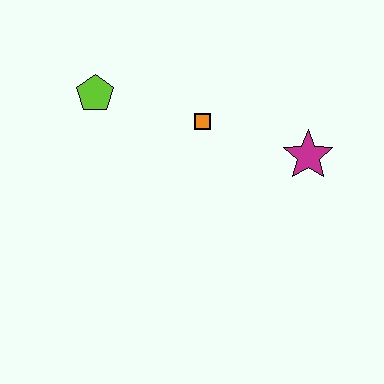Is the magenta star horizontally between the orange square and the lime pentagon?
No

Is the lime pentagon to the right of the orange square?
No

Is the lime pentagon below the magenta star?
No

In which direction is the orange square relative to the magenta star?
The orange square is to the left of the magenta star.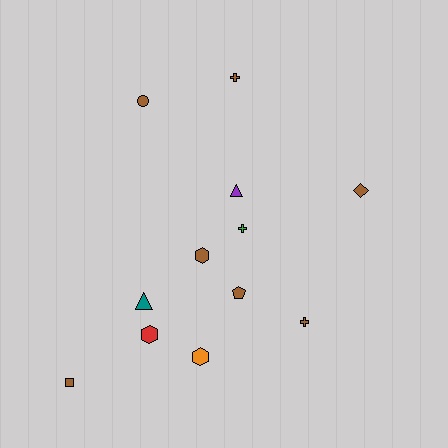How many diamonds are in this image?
There is 1 diamond.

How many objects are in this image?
There are 12 objects.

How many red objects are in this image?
There is 1 red object.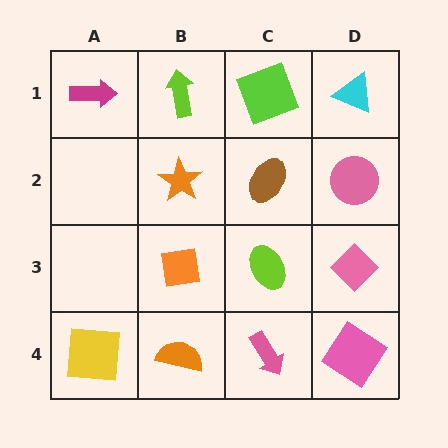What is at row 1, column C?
A lime square.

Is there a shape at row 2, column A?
No, that cell is empty.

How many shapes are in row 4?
4 shapes.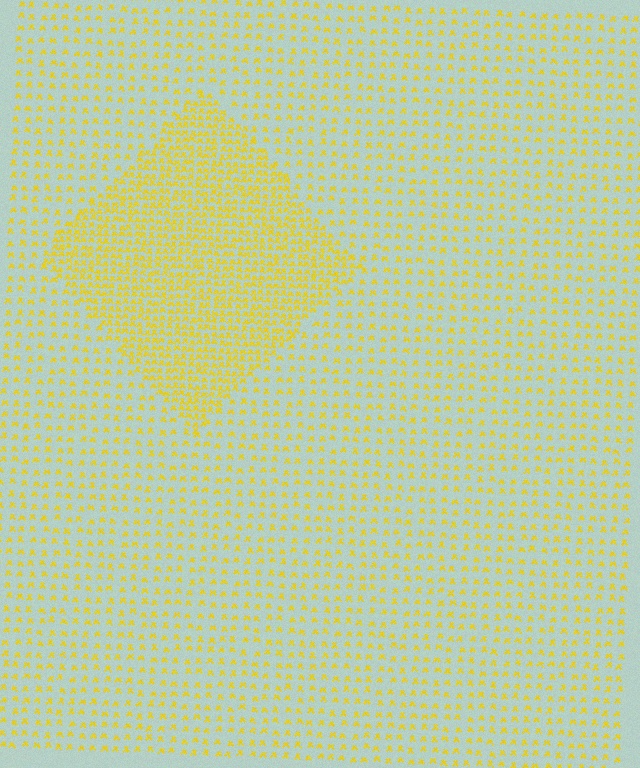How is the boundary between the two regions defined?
The boundary is defined by a change in element density (approximately 2.3x ratio). All elements are the same color, size, and shape.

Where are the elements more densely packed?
The elements are more densely packed inside the diamond boundary.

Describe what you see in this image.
The image contains small yellow elements arranged at two different densities. A diamond-shaped region is visible where the elements are more densely packed than the surrounding area.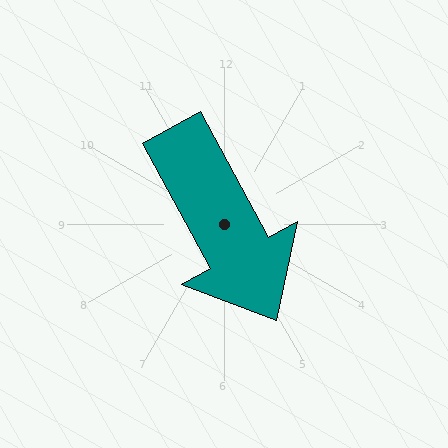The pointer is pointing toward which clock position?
Roughly 5 o'clock.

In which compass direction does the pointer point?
Southeast.